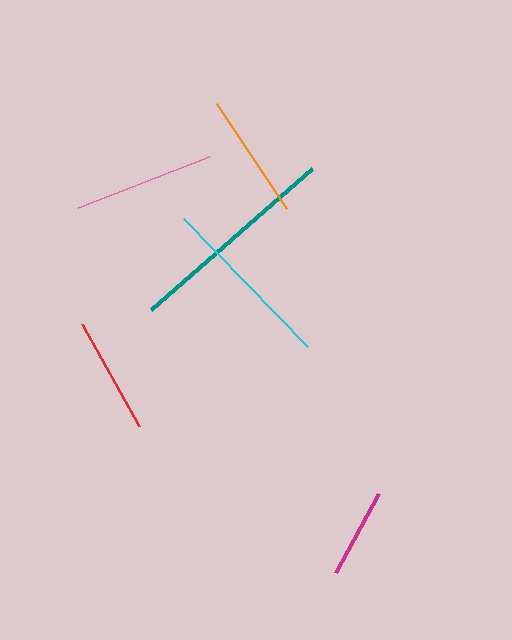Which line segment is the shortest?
The magenta line is the shortest at approximately 91 pixels.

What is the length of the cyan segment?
The cyan segment is approximately 179 pixels long.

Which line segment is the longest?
The teal line is the longest at approximately 214 pixels.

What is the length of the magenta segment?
The magenta segment is approximately 91 pixels long.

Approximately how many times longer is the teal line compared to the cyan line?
The teal line is approximately 1.2 times the length of the cyan line.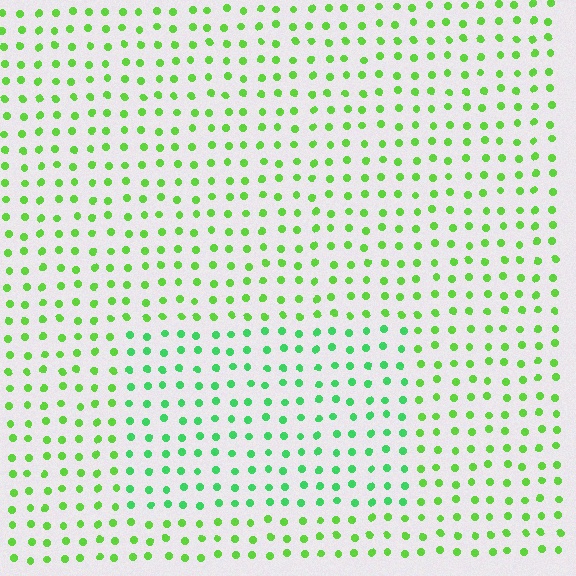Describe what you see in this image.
The image is filled with small lime elements in a uniform arrangement. A rectangle-shaped region is visible where the elements are tinted to a slightly different hue, forming a subtle color boundary.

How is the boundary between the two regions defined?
The boundary is defined purely by a slight shift in hue (about 29 degrees). Spacing, size, and orientation are identical on both sides.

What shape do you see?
I see a rectangle.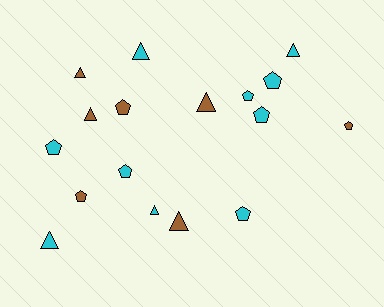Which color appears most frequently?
Cyan, with 10 objects.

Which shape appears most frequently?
Pentagon, with 9 objects.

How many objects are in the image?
There are 17 objects.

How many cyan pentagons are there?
There are 6 cyan pentagons.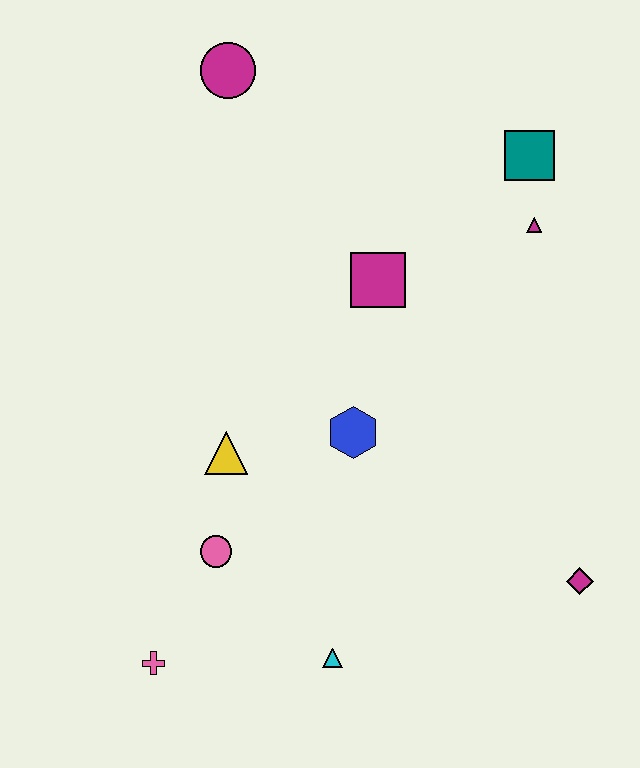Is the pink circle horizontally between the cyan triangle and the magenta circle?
No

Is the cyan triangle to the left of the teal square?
Yes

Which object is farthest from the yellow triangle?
The teal square is farthest from the yellow triangle.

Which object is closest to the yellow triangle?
The pink circle is closest to the yellow triangle.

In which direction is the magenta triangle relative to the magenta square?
The magenta triangle is to the right of the magenta square.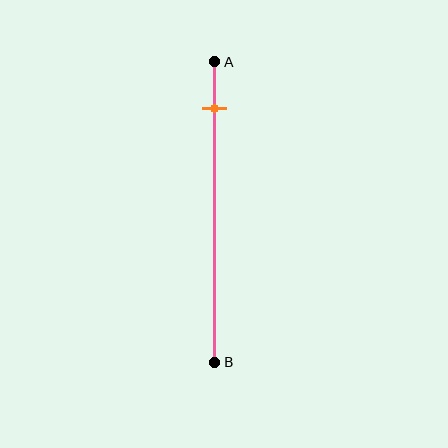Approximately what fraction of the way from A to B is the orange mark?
The orange mark is approximately 15% of the way from A to B.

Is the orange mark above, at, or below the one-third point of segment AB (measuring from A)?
The orange mark is above the one-third point of segment AB.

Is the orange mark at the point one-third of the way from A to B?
No, the mark is at about 15% from A, not at the 33% one-third point.